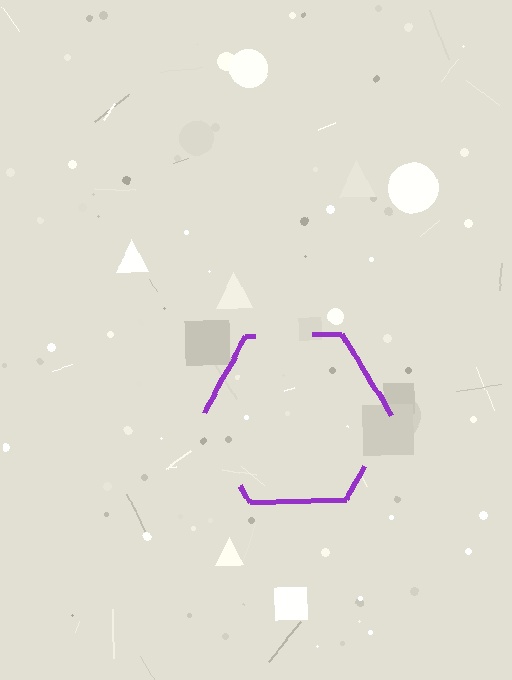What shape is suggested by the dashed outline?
The dashed outline suggests a hexagon.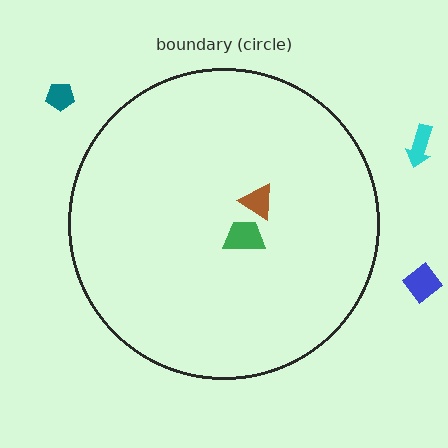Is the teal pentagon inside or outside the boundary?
Outside.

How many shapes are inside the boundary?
2 inside, 3 outside.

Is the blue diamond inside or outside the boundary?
Outside.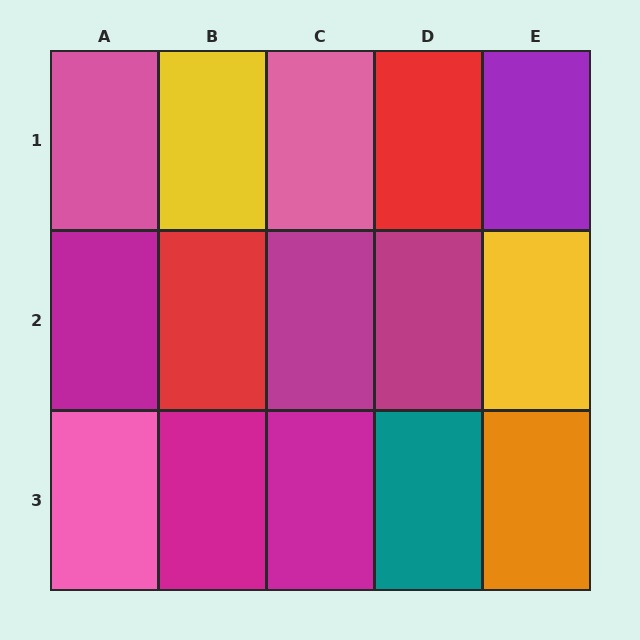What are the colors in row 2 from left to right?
Magenta, red, magenta, magenta, yellow.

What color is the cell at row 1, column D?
Red.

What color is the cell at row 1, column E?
Purple.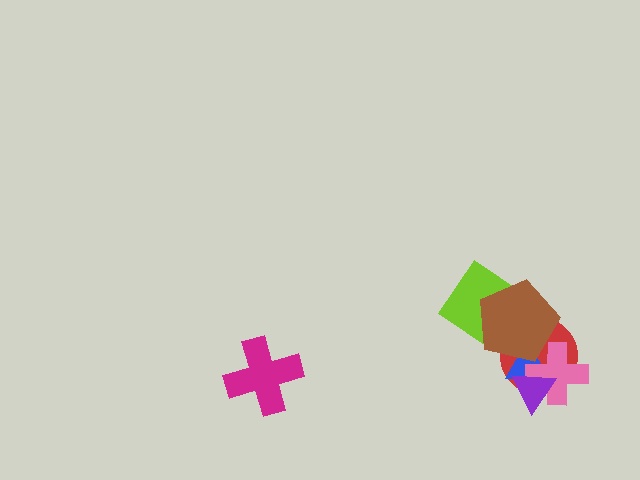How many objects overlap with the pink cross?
4 objects overlap with the pink cross.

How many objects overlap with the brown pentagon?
4 objects overlap with the brown pentagon.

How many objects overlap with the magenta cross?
0 objects overlap with the magenta cross.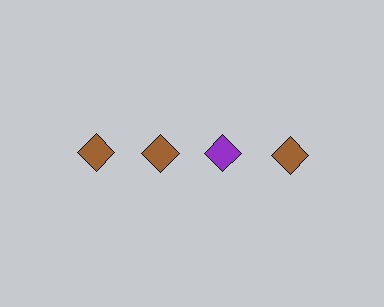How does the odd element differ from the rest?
It has a different color: purple instead of brown.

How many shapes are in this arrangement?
There are 4 shapes arranged in a grid pattern.